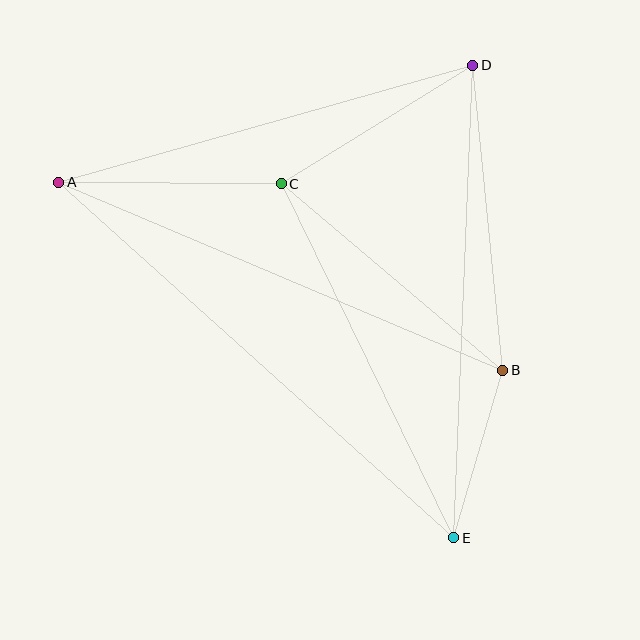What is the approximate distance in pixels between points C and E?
The distance between C and E is approximately 394 pixels.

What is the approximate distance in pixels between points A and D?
The distance between A and D is approximately 430 pixels.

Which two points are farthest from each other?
Points A and E are farthest from each other.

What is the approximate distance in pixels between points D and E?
The distance between D and E is approximately 473 pixels.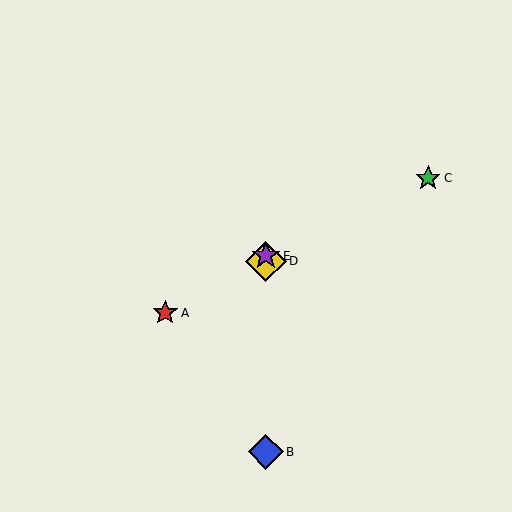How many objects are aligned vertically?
3 objects (B, D, E) are aligned vertically.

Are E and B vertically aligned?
Yes, both are at x≈266.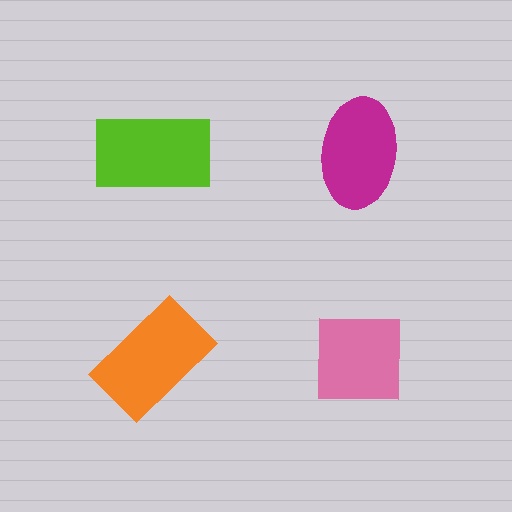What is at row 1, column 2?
A magenta ellipse.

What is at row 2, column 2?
A pink square.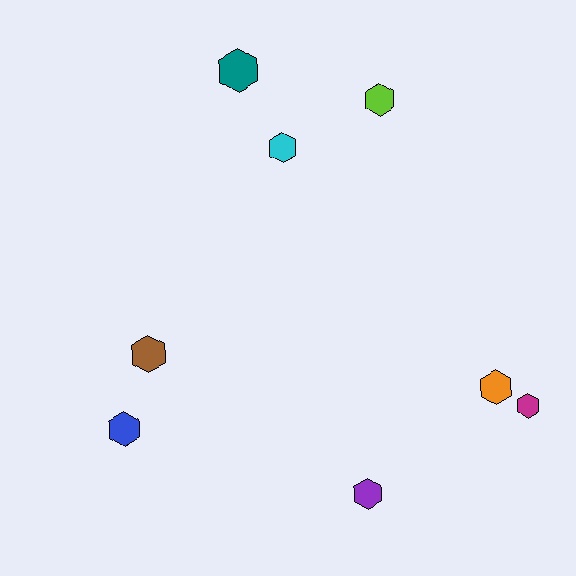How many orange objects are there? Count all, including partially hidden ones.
There is 1 orange object.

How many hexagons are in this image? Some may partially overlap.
There are 8 hexagons.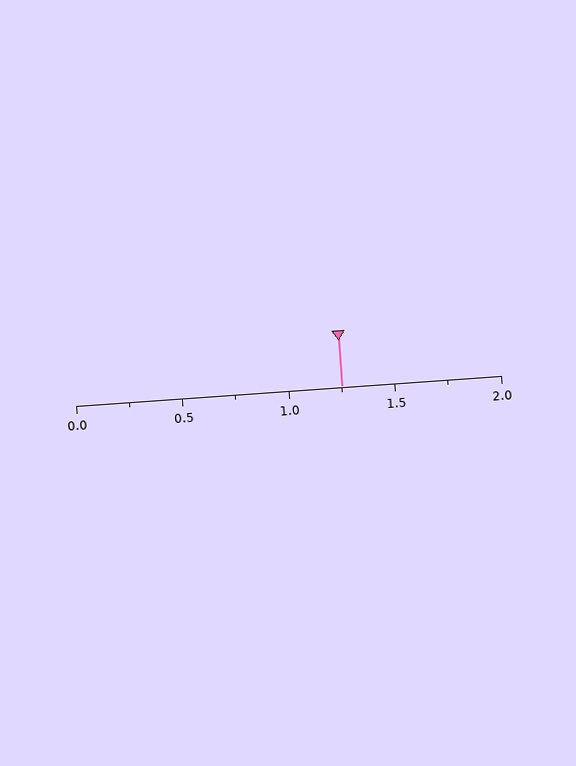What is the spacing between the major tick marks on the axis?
The major ticks are spaced 0.5 apart.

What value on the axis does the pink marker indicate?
The marker indicates approximately 1.25.